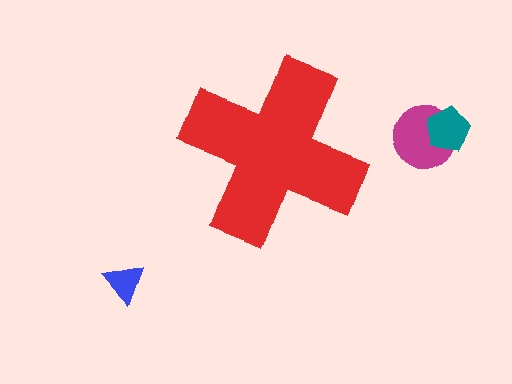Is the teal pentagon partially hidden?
No, the teal pentagon is fully visible.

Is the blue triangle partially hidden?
No, the blue triangle is fully visible.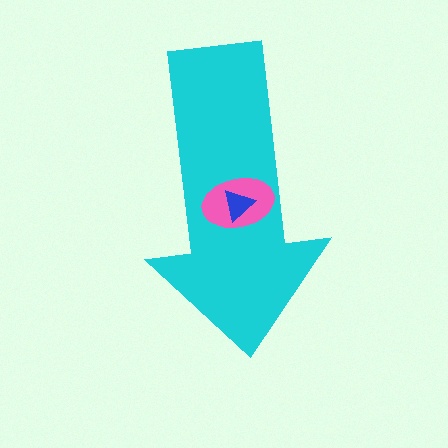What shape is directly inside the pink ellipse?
The blue triangle.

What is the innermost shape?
The blue triangle.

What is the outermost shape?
The cyan arrow.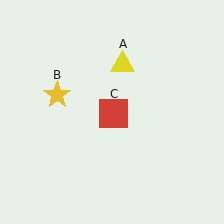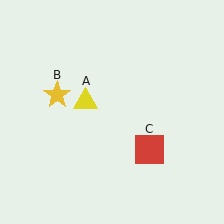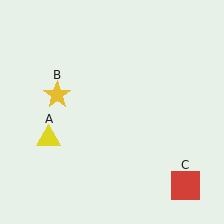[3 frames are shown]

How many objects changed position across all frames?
2 objects changed position: yellow triangle (object A), red square (object C).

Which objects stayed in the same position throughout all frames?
Yellow star (object B) remained stationary.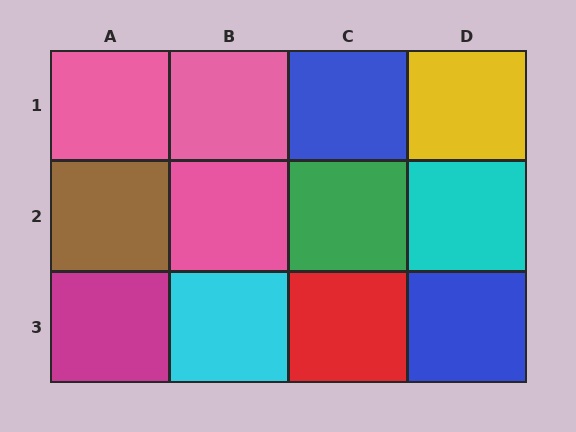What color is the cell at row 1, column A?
Pink.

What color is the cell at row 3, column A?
Magenta.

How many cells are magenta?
1 cell is magenta.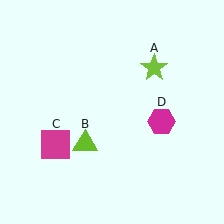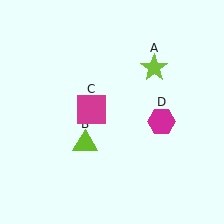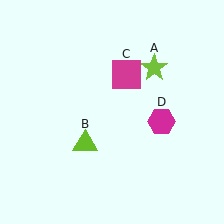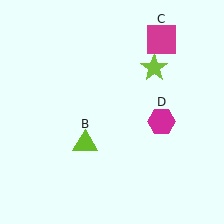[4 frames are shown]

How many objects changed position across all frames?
1 object changed position: magenta square (object C).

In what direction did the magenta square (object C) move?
The magenta square (object C) moved up and to the right.